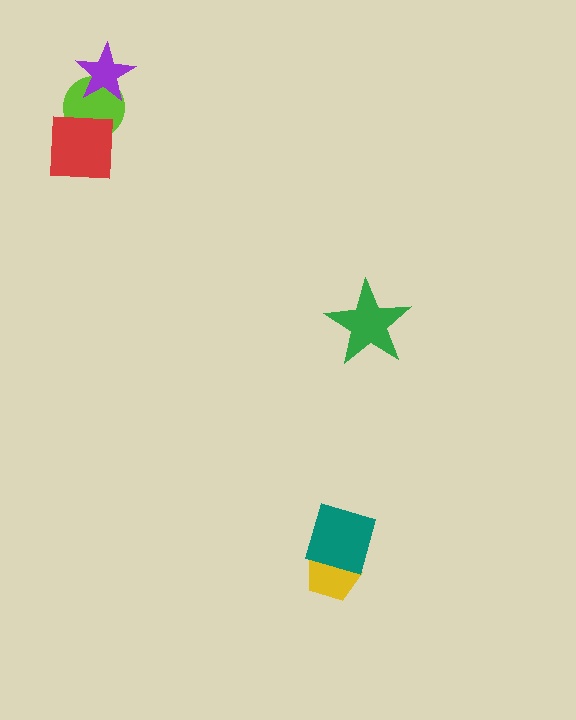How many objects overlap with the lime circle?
2 objects overlap with the lime circle.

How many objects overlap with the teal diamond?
1 object overlaps with the teal diamond.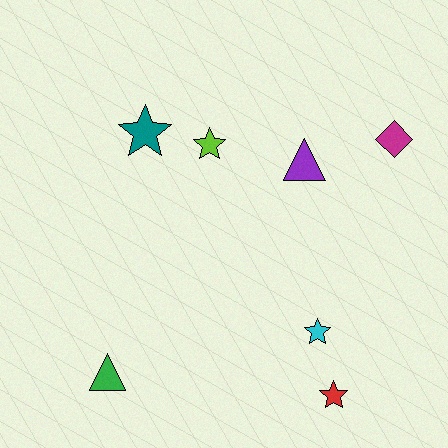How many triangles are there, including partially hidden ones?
There are 2 triangles.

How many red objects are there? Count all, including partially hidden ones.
There is 1 red object.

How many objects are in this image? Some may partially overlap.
There are 7 objects.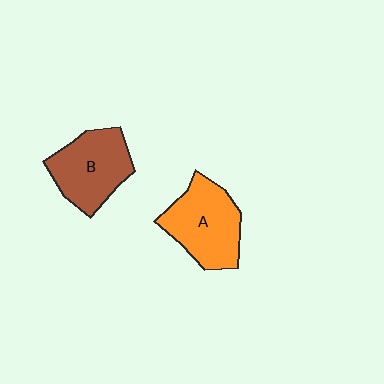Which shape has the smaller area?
Shape B (brown).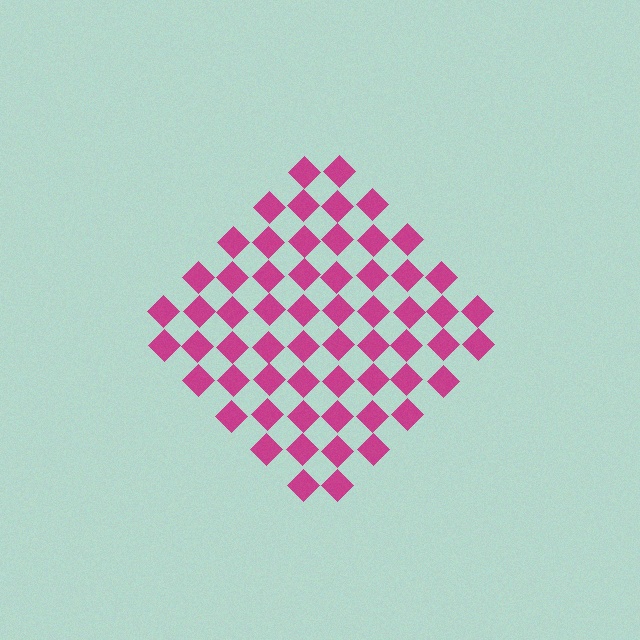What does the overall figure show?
The overall figure shows a diamond.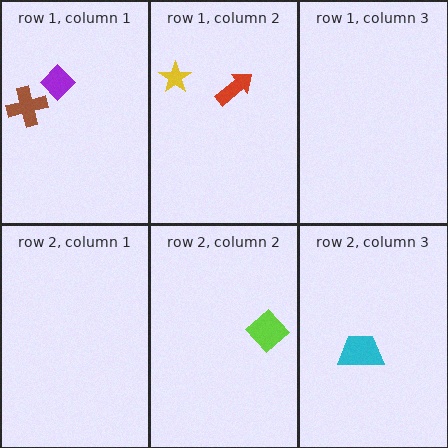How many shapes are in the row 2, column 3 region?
1.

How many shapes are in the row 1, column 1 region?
2.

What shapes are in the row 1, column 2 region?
The yellow star, the red arrow.